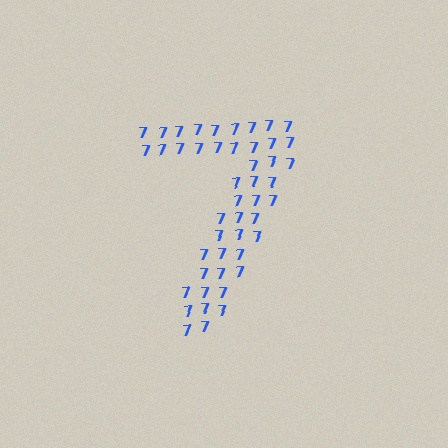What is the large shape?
The large shape is the digit 7.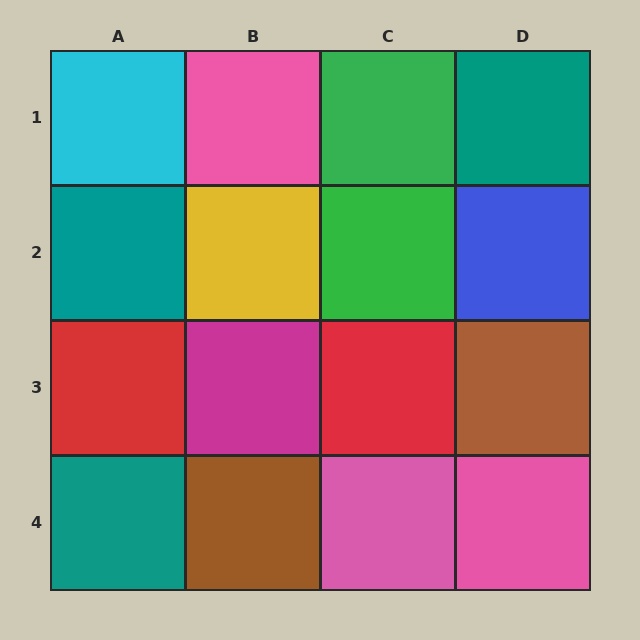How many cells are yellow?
1 cell is yellow.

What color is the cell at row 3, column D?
Brown.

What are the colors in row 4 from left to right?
Teal, brown, pink, pink.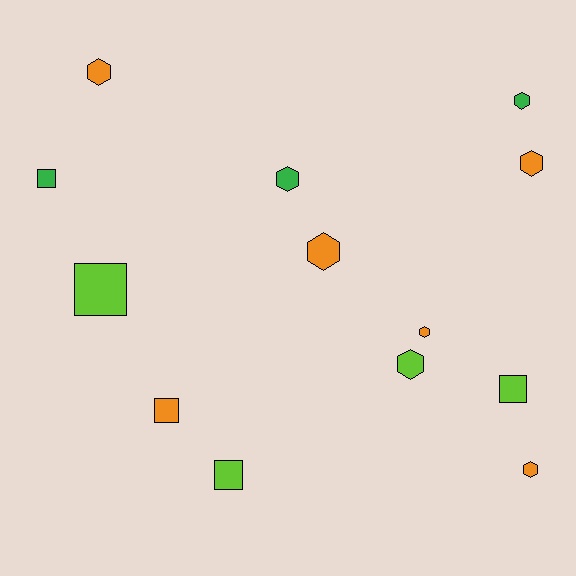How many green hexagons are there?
There are 2 green hexagons.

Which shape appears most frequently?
Hexagon, with 8 objects.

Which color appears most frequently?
Orange, with 6 objects.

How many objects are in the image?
There are 13 objects.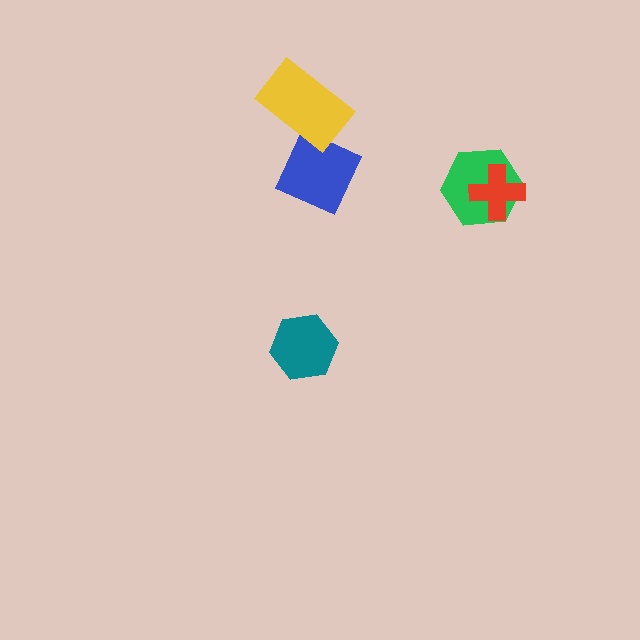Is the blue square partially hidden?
No, no other shape covers it.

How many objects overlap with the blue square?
0 objects overlap with the blue square.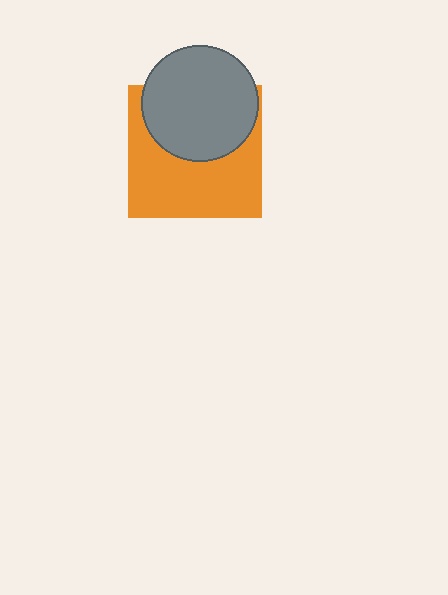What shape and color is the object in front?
The object in front is a gray circle.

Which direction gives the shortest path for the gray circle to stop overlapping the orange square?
Moving up gives the shortest separation.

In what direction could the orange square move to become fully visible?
The orange square could move down. That would shift it out from behind the gray circle entirely.